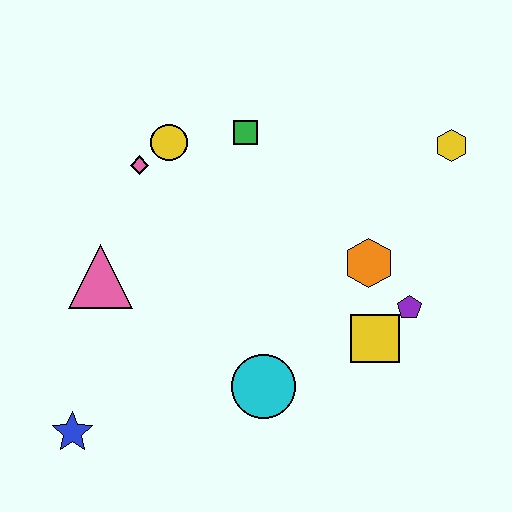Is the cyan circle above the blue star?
Yes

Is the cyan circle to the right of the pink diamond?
Yes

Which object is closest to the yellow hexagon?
The orange hexagon is closest to the yellow hexagon.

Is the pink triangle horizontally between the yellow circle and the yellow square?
No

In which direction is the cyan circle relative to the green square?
The cyan circle is below the green square.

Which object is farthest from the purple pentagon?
The blue star is farthest from the purple pentagon.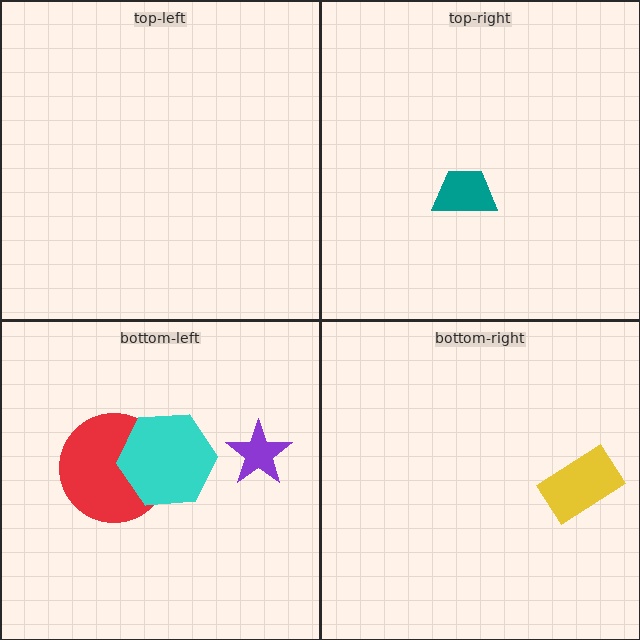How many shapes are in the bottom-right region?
1.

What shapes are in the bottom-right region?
The yellow rectangle.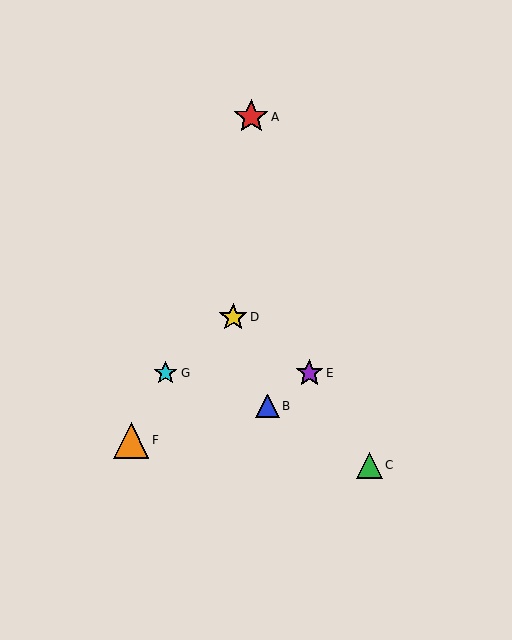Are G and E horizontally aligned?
Yes, both are at y≈373.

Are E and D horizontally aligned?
No, E is at y≈373 and D is at y≈317.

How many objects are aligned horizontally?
2 objects (E, G) are aligned horizontally.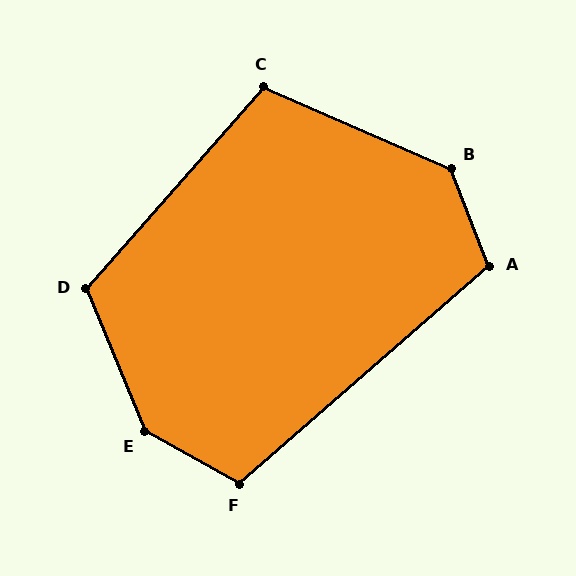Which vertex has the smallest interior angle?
C, at approximately 108 degrees.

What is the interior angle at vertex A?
Approximately 110 degrees (obtuse).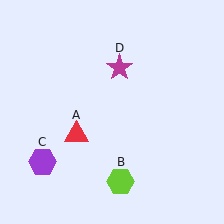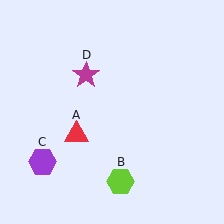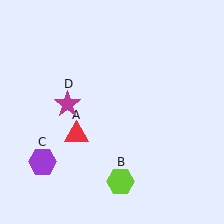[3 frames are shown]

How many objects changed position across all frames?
1 object changed position: magenta star (object D).